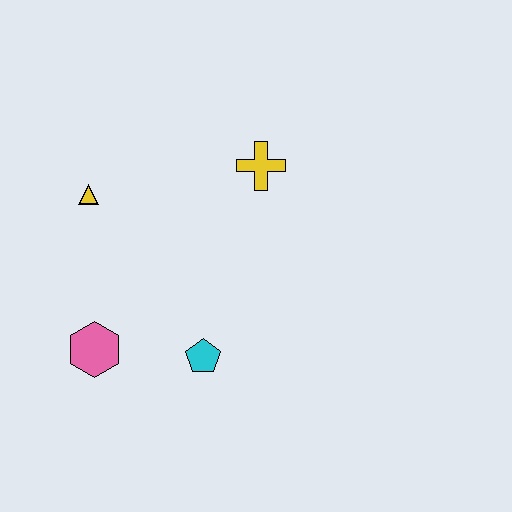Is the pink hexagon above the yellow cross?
No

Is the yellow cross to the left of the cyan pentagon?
No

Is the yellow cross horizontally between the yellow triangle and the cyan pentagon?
No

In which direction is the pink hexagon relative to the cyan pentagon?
The pink hexagon is to the left of the cyan pentagon.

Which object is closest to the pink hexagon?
The cyan pentagon is closest to the pink hexagon.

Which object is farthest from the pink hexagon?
The yellow cross is farthest from the pink hexagon.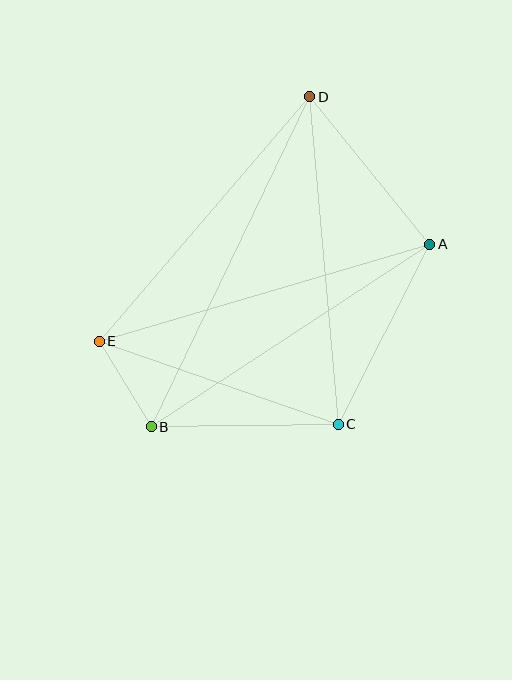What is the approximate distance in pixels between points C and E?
The distance between C and E is approximately 253 pixels.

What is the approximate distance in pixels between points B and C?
The distance between B and C is approximately 187 pixels.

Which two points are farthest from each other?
Points B and D are farthest from each other.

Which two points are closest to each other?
Points B and E are closest to each other.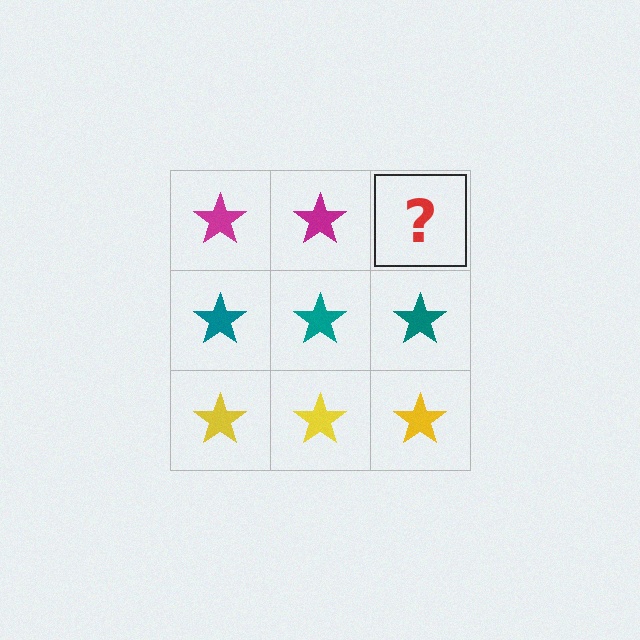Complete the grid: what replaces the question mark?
The question mark should be replaced with a magenta star.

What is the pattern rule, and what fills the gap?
The rule is that each row has a consistent color. The gap should be filled with a magenta star.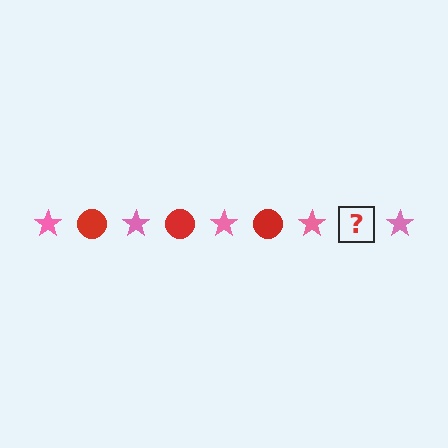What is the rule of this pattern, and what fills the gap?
The rule is that the pattern alternates between pink star and red circle. The gap should be filled with a red circle.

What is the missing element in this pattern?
The missing element is a red circle.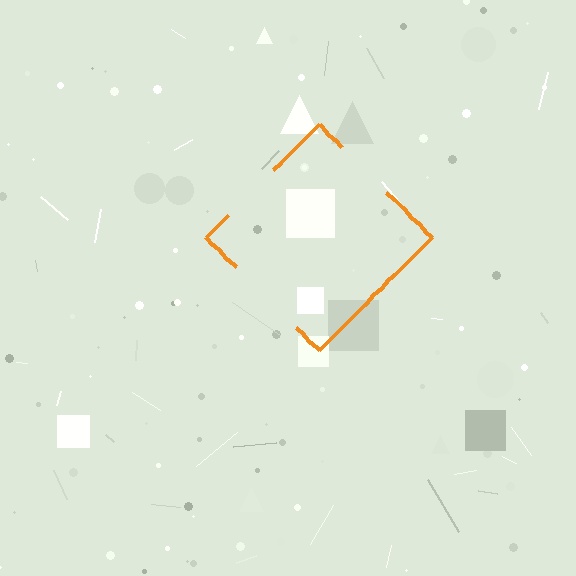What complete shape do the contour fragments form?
The contour fragments form a diamond.